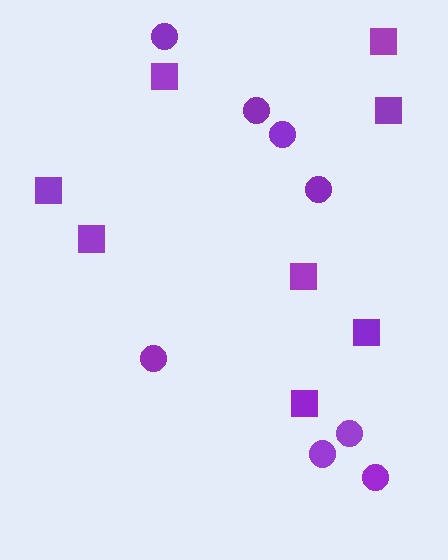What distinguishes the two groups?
There are 2 groups: one group of squares (8) and one group of circles (8).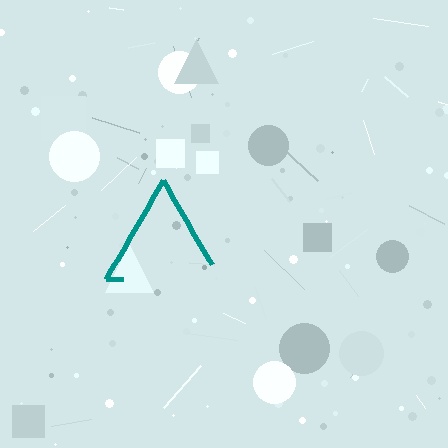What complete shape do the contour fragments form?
The contour fragments form a triangle.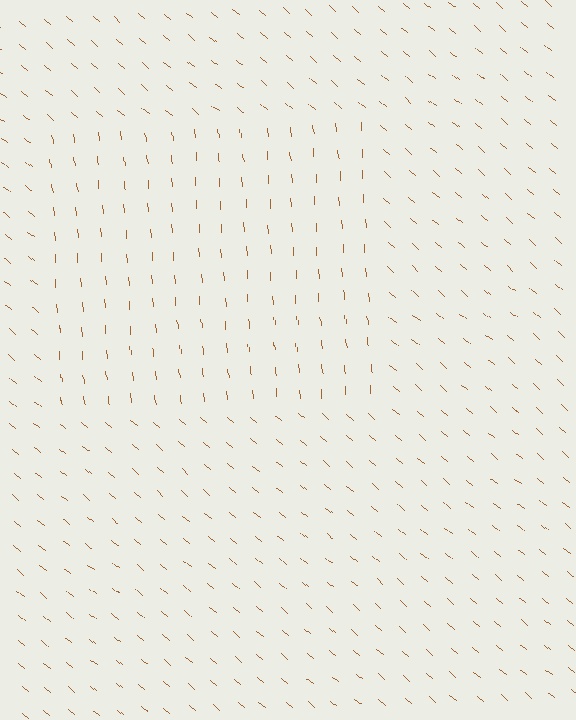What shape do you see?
I see a rectangle.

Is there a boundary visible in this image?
Yes, there is a texture boundary formed by a change in line orientation.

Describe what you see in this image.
The image is filled with small brown line segments. A rectangle region in the image has lines oriented differently from the surrounding lines, creating a visible texture boundary.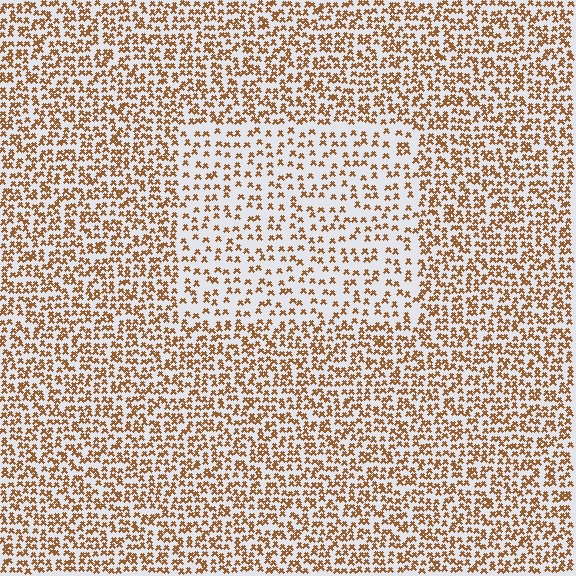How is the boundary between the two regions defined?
The boundary is defined by a change in element density (approximately 1.9x ratio). All elements are the same color, size, and shape.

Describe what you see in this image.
The image contains small brown elements arranged at two different densities. A rectangle-shaped region is visible where the elements are less densely packed than the surrounding area.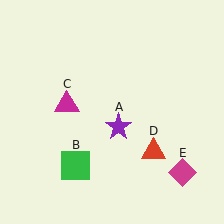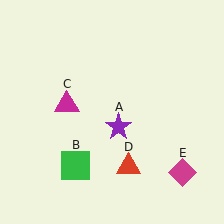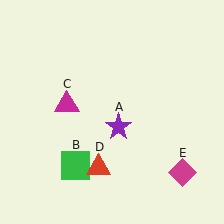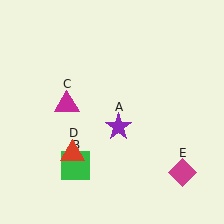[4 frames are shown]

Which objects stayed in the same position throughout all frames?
Purple star (object A) and green square (object B) and magenta triangle (object C) and magenta diamond (object E) remained stationary.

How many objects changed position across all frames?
1 object changed position: red triangle (object D).